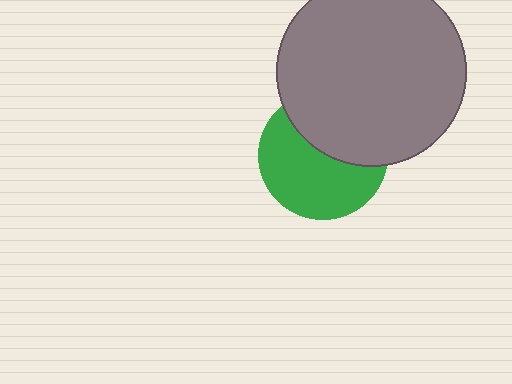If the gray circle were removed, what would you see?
You would see the complete green circle.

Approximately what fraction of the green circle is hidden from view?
Roughly 41% of the green circle is hidden behind the gray circle.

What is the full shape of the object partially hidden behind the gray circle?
The partially hidden object is a green circle.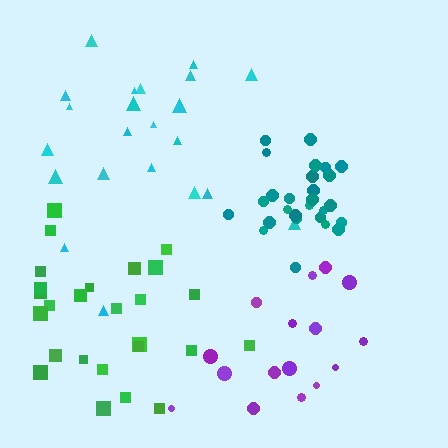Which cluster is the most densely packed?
Teal.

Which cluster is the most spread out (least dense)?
Cyan.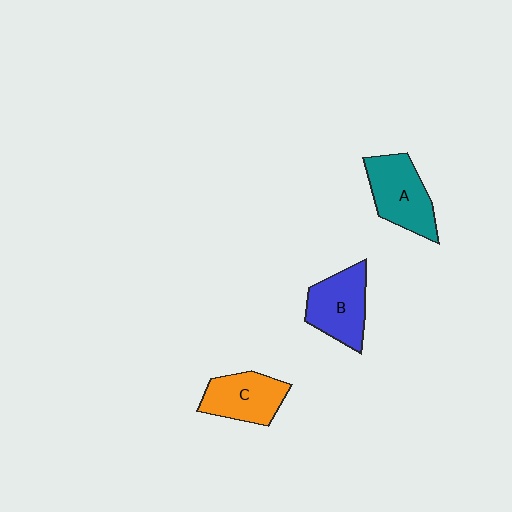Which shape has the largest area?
Shape A (teal).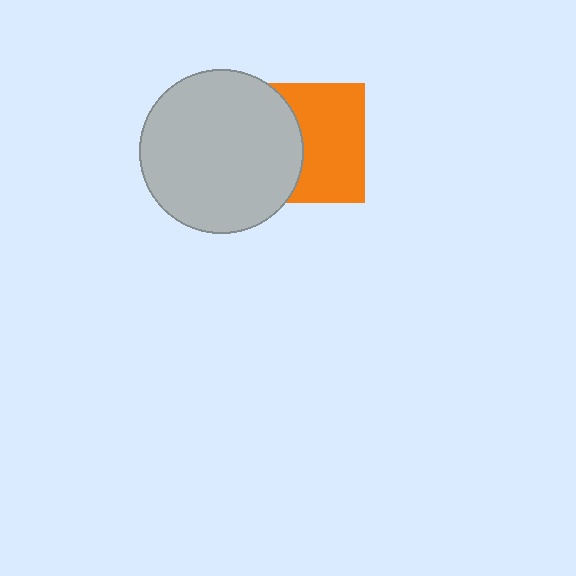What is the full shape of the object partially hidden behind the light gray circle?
The partially hidden object is an orange square.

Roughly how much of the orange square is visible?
About half of it is visible (roughly 58%).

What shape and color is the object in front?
The object in front is a light gray circle.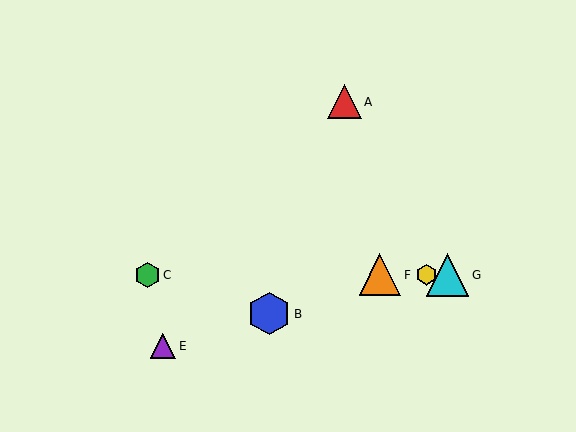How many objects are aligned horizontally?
4 objects (C, D, F, G) are aligned horizontally.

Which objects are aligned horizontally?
Objects C, D, F, G are aligned horizontally.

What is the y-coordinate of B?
Object B is at y≈314.